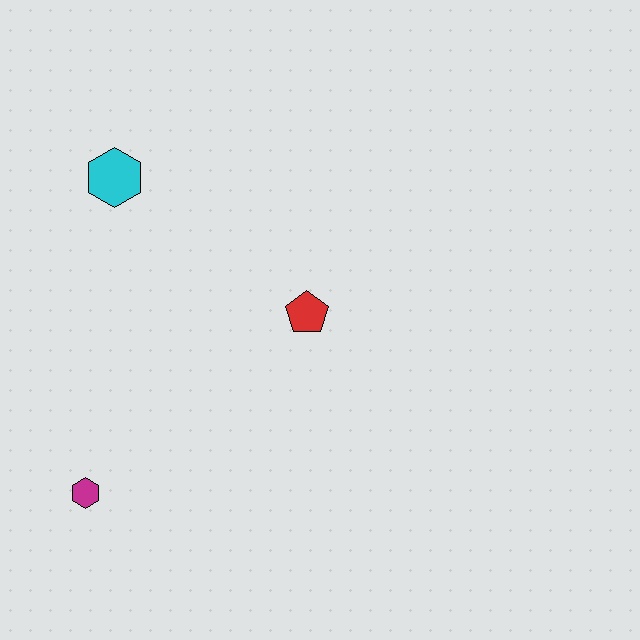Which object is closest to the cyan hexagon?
The red pentagon is closest to the cyan hexagon.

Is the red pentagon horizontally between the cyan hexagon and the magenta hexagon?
No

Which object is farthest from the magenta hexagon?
The cyan hexagon is farthest from the magenta hexagon.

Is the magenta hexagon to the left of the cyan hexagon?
Yes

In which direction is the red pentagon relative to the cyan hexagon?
The red pentagon is to the right of the cyan hexagon.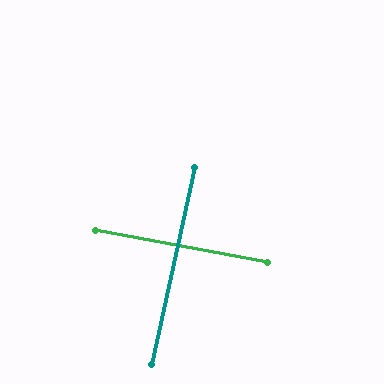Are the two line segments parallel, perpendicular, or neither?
Perpendicular — they meet at approximately 88°.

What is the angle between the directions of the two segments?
Approximately 88 degrees.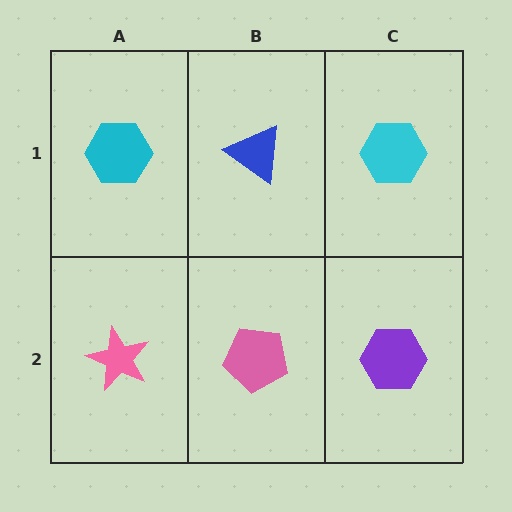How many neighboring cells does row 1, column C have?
2.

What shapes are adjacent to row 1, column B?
A pink pentagon (row 2, column B), a cyan hexagon (row 1, column A), a cyan hexagon (row 1, column C).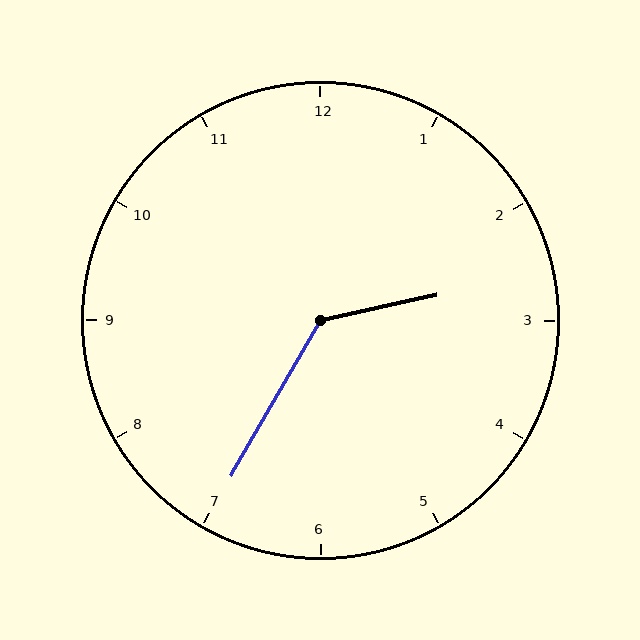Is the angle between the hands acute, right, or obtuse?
It is obtuse.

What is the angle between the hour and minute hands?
Approximately 132 degrees.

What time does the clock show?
2:35.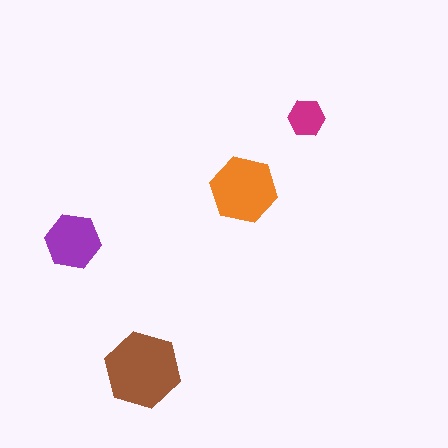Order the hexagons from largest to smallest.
the brown one, the orange one, the purple one, the magenta one.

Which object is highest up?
The magenta hexagon is topmost.